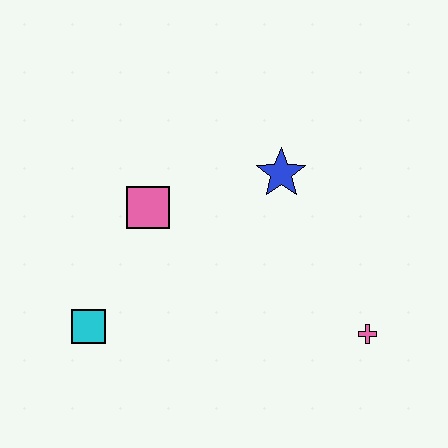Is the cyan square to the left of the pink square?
Yes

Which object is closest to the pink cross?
The blue star is closest to the pink cross.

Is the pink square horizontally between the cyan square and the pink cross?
Yes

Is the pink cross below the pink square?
Yes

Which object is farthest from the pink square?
The pink cross is farthest from the pink square.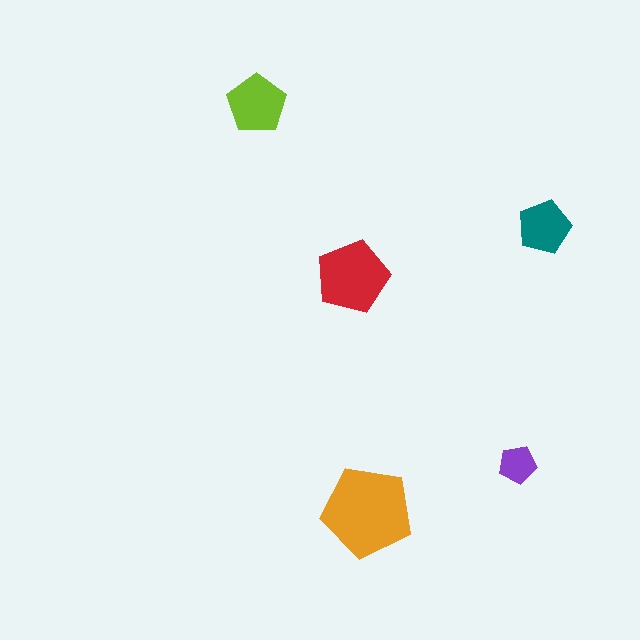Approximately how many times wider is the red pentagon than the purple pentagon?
About 2 times wider.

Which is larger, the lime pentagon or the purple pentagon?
The lime one.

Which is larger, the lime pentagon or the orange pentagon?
The orange one.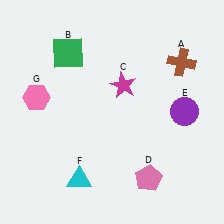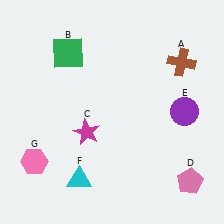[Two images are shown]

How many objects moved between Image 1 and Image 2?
3 objects moved between the two images.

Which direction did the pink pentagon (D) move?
The pink pentagon (D) moved right.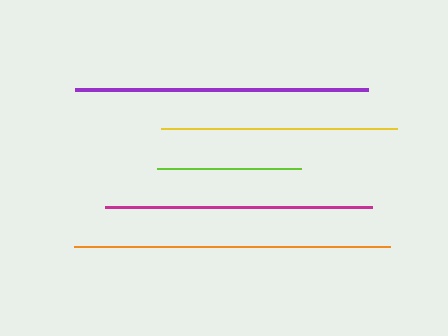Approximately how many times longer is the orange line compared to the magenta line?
The orange line is approximately 1.2 times the length of the magenta line.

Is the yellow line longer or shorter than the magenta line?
The magenta line is longer than the yellow line.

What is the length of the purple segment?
The purple segment is approximately 293 pixels long.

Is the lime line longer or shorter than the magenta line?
The magenta line is longer than the lime line.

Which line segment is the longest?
The orange line is the longest at approximately 316 pixels.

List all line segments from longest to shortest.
From longest to shortest: orange, purple, magenta, yellow, lime.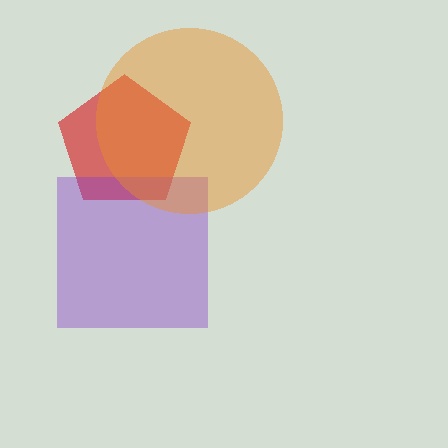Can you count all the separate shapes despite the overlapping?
Yes, there are 3 separate shapes.